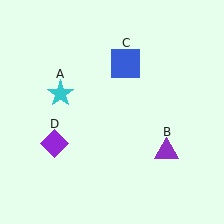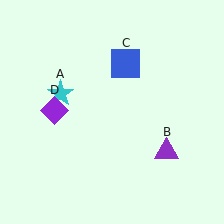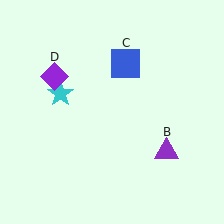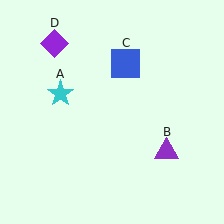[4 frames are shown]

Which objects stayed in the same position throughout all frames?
Cyan star (object A) and purple triangle (object B) and blue square (object C) remained stationary.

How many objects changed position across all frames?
1 object changed position: purple diamond (object D).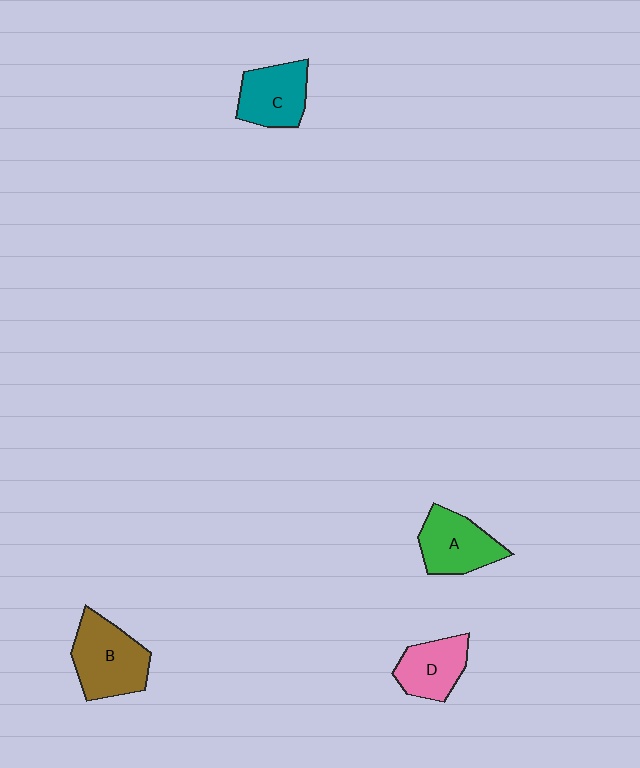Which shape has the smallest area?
Shape D (pink).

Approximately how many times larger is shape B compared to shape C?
Approximately 1.3 times.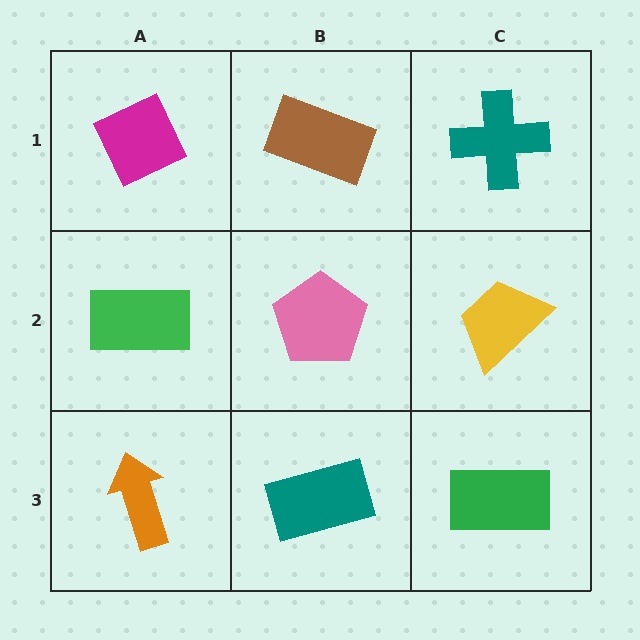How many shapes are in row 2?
3 shapes.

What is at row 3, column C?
A green rectangle.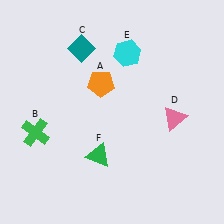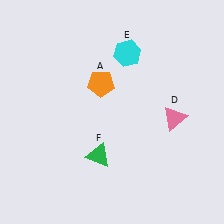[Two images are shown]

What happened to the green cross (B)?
The green cross (B) was removed in Image 2. It was in the bottom-left area of Image 1.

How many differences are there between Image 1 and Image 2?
There are 2 differences between the two images.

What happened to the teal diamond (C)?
The teal diamond (C) was removed in Image 2. It was in the top-left area of Image 1.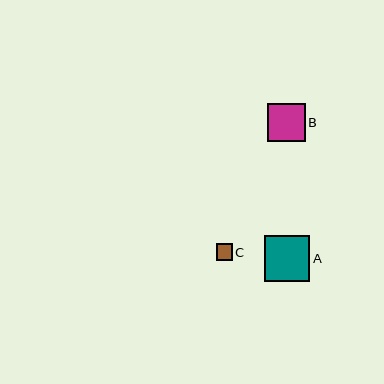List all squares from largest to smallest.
From largest to smallest: A, B, C.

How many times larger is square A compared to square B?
Square A is approximately 1.2 times the size of square B.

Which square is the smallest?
Square C is the smallest with a size of approximately 16 pixels.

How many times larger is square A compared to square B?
Square A is approximately 1.2 times the size of square B.